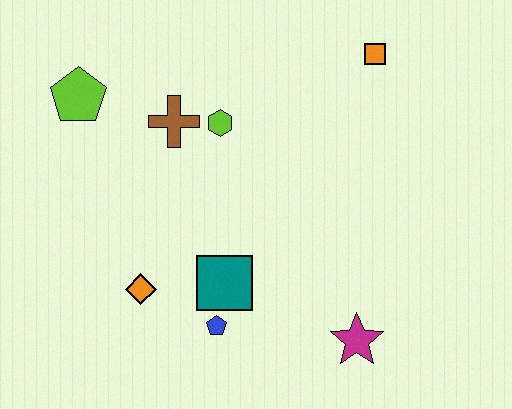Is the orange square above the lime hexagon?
Yes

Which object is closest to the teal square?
The blue pentagon is closest to the teal square.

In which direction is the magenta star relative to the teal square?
The magenta star is to the right of the teal square.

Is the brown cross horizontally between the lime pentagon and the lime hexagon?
Yes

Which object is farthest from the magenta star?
The lime pentagon is farthest from the magenta star.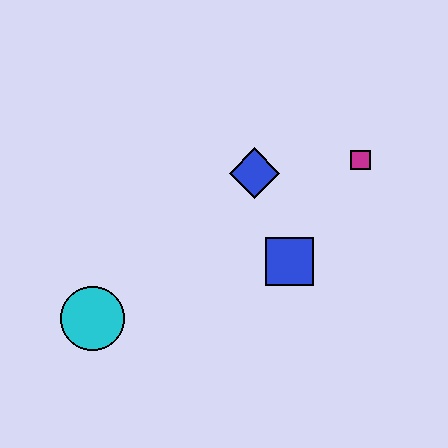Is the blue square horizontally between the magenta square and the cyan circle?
Yes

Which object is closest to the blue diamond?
The blue square is closest to the blue diamond.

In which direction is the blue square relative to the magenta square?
The blue square is below the magenta square.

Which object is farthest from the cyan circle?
The magenta square is farthest from the cyan circle.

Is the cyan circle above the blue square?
No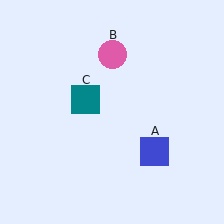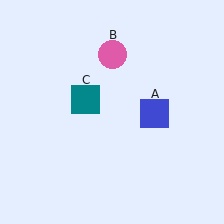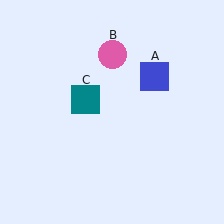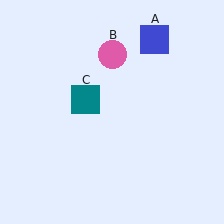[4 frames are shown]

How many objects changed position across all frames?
1 object changed position: blue square (object A).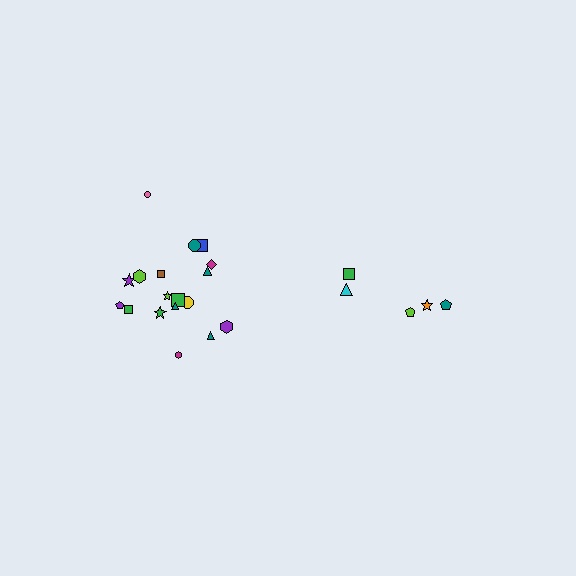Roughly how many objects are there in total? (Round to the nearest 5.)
Roughly 25 objects in total.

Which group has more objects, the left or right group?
The left group.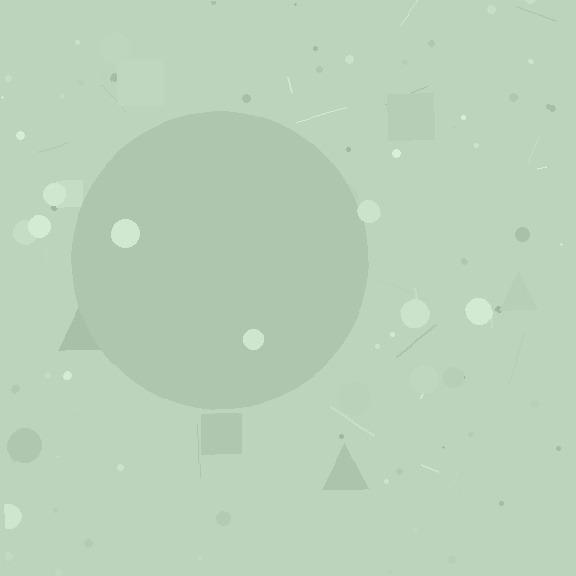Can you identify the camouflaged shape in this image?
The camouflaged shape is a circle.